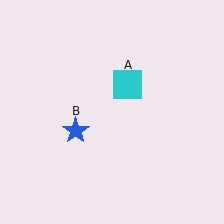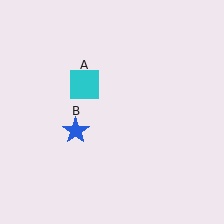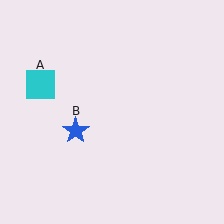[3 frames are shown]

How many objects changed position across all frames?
1 object changed position: cyan square (object A).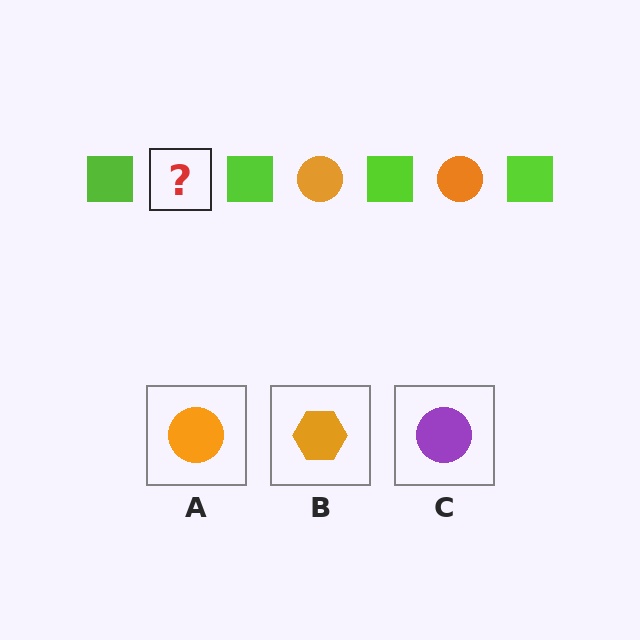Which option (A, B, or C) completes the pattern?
A.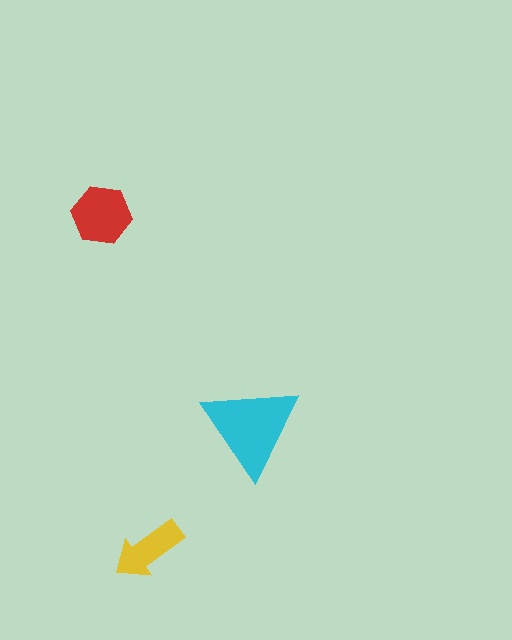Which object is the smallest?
The yellow arrow.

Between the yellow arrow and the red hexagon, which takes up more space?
The red hexagon.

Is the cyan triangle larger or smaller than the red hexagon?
Larger.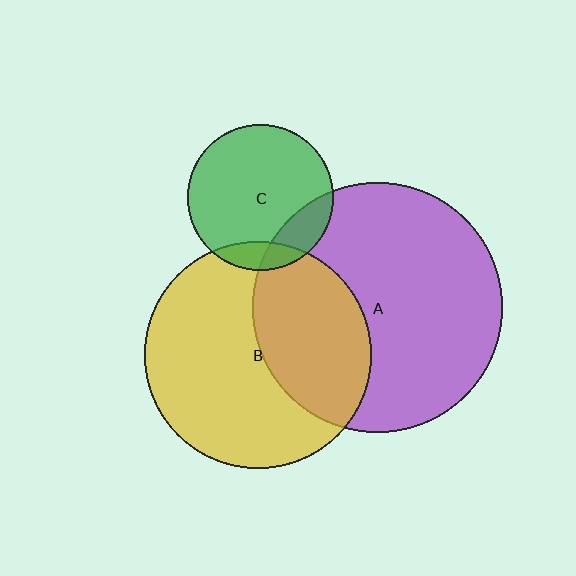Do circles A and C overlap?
Yes.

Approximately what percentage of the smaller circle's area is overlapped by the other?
Approximately 15%.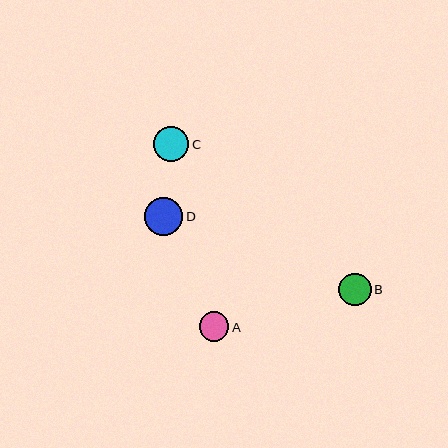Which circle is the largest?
Circle D is the largest with a size of approximately 38 pixels.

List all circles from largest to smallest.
From largest to smallest: D, C, B, A.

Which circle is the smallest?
Circle A is the smallest with a size of approximately 29 pixels.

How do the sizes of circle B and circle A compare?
Circle B and circle A are approximately the same size.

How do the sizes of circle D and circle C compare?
Circle D and circle C are approximately the same size.